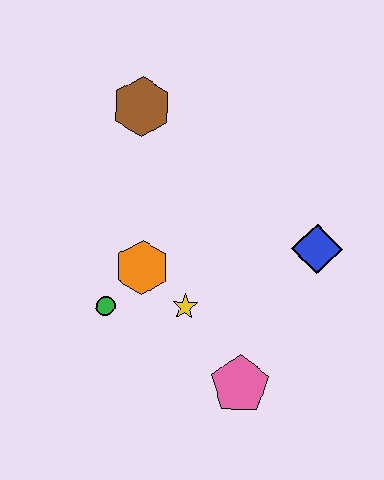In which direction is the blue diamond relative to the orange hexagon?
The blue diamond is to the right of the orange hexagon.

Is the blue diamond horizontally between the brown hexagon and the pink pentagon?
No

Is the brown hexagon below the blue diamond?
No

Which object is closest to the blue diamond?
The yellow star is closest to the blue diamond.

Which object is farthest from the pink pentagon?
The brown hexagon is farthest from the pink pentagon.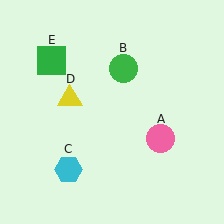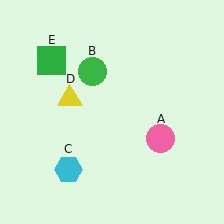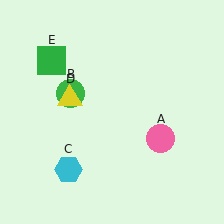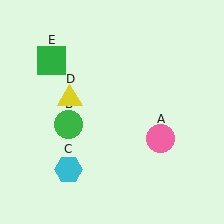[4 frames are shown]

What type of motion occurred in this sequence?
The green circle (object B) rotated counterclockwise around the center of the scene.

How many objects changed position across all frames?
1 object changed position: green circle (object B).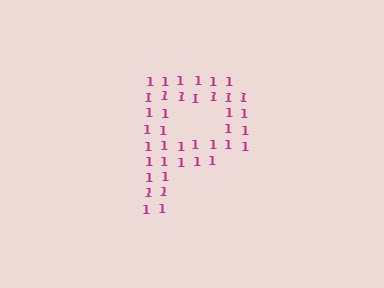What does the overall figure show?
The overall figure shows the letter P.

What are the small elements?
The small elements are digit 1's.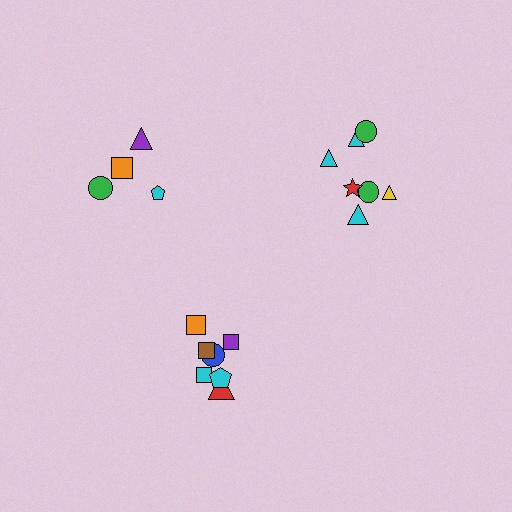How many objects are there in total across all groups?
There are 18 objects.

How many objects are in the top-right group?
There are 7 objects.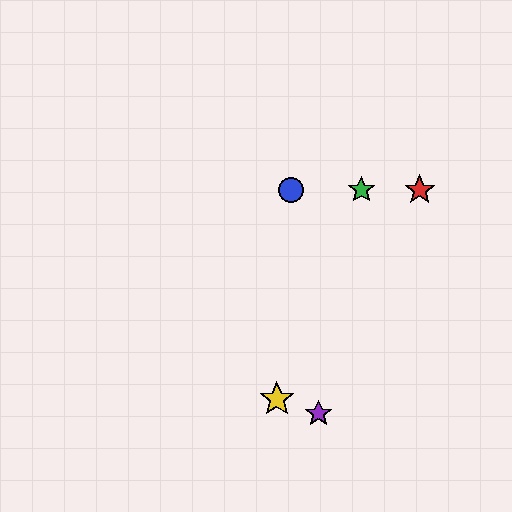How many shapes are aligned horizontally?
3 shapes (the red star, the blue circle, the green star) are aligned horizontally.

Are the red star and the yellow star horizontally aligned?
No, the red star is at y≈190 and the yellow star is at y≈399.